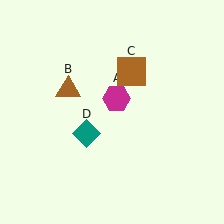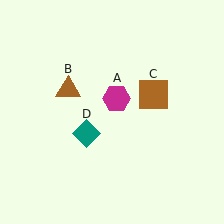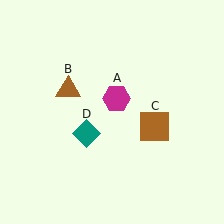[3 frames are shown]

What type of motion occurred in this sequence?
The brown square (object C) rotated clockwise around the center of the scene.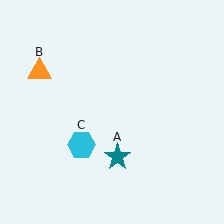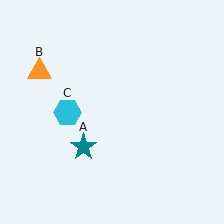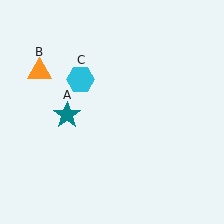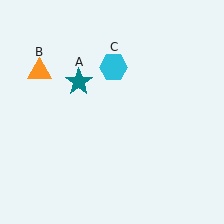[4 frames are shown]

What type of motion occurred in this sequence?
The teal star (object A), cyan hexagon (object C) rotated clockwise around the center of the scene.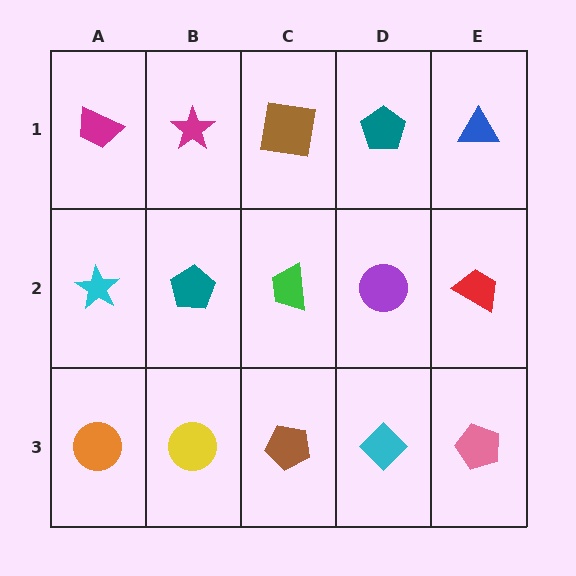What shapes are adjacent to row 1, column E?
A red trapezoid (row 2, column E), a teal pentagon (row 1, column D).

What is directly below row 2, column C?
A brown pentagon.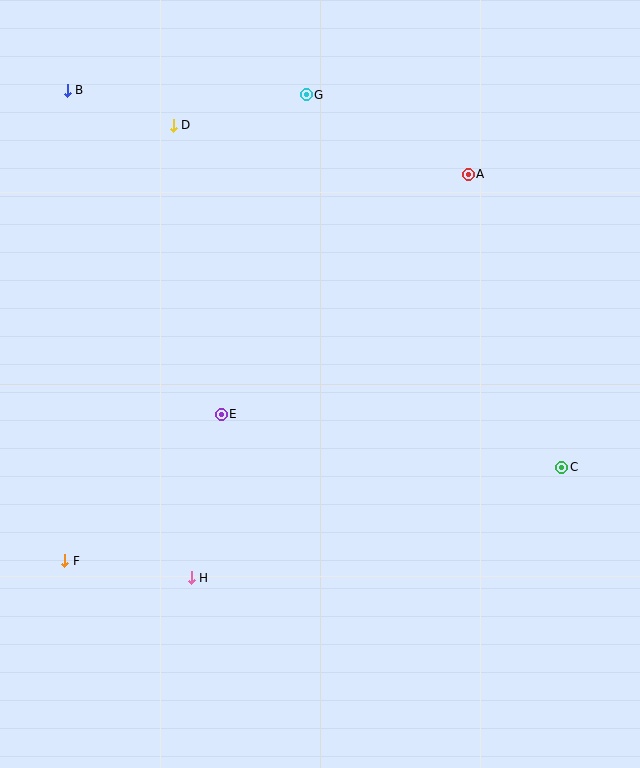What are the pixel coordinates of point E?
Point E is at (221, 414).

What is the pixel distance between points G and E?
The distance between G and E is 331 pixels.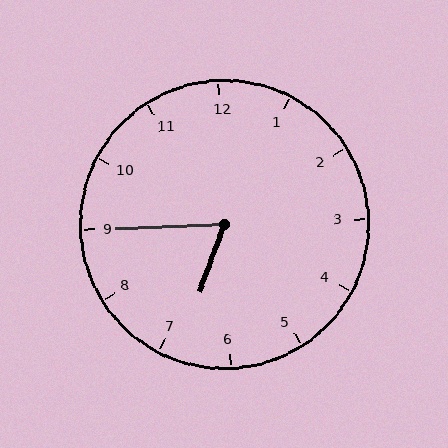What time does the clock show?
6:45.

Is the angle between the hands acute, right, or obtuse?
It is acute.